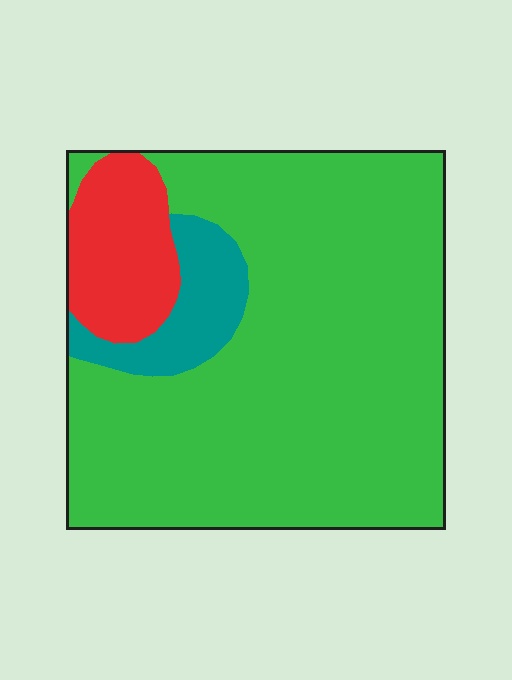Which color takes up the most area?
Green, at roughly 80%.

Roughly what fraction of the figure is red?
Red covers around 10% of the figure.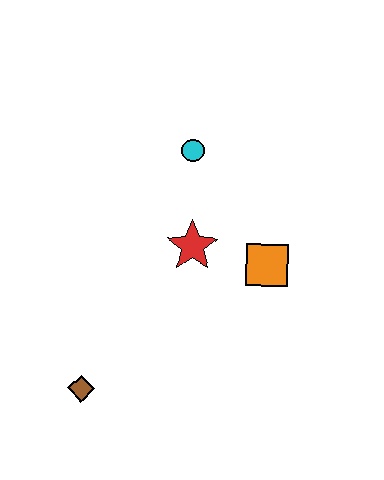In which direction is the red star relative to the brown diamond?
The red star is above the brown diamond.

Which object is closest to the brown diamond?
The red star is closest to the brown diamond.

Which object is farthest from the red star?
The brown diamond is farthest from the red star.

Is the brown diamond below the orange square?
Yes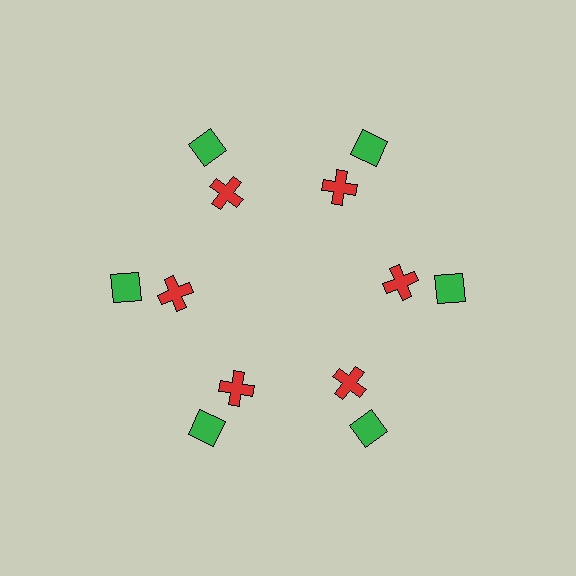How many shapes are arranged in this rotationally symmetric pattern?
There are 12 shapes, arranged in 6 groups of 2.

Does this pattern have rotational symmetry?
Yes, this pattern has 6-fold rotational symmetry. It looks the same after rotating 60 degrees around the center.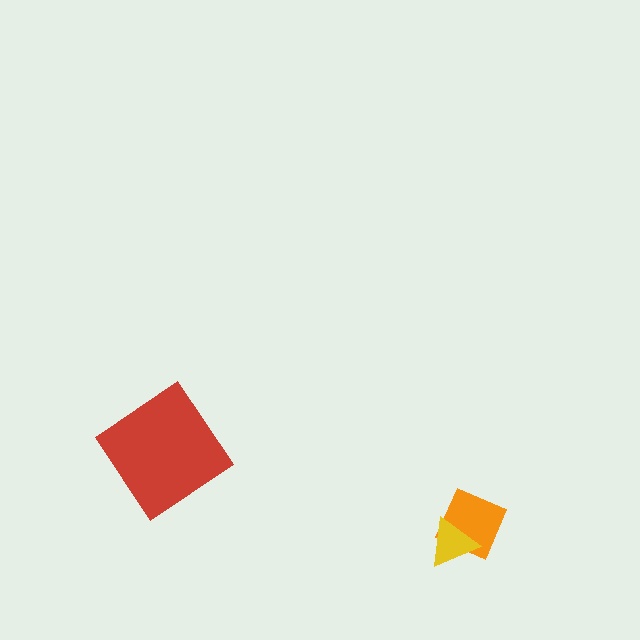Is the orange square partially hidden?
Yes, it is partially covered by another shape.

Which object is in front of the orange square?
The yellow triangle is in front of the orange square.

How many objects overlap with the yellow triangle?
1 object overlaps with the yellow triangle.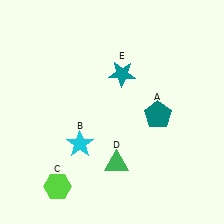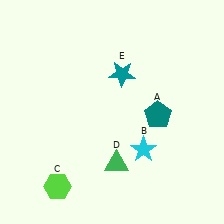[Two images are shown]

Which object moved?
The cyan star (B) moved right.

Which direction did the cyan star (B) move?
The cyan star (B) moved right.